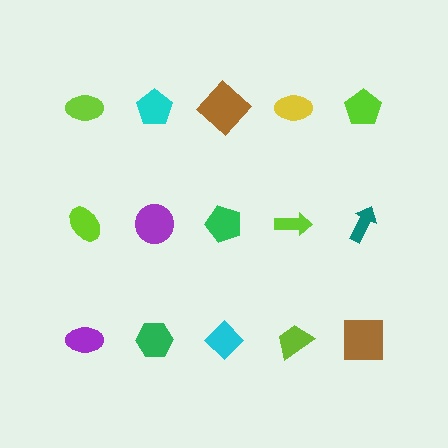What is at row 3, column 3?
A cyan diamond.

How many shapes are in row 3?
5 shapes.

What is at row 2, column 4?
A lime arrow.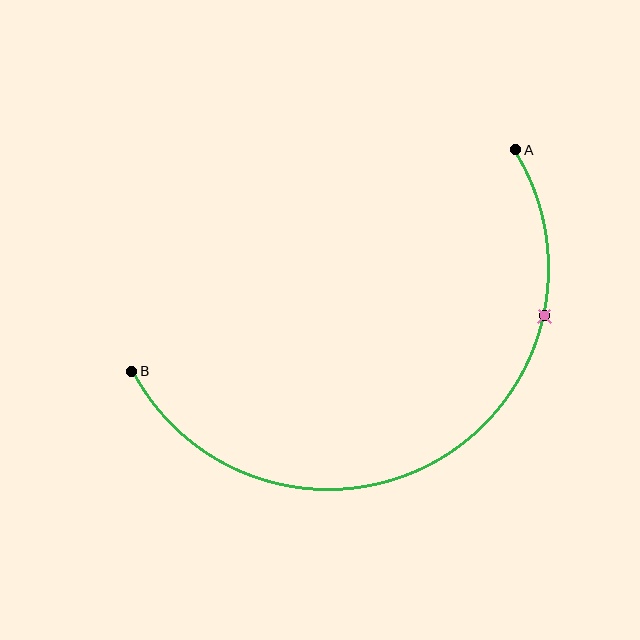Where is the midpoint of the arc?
The arc midpoint is the point on the curve farthest from the straight line joining A and B. It sits below that line.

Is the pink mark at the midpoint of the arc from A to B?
No. The pink mark lies on the arc but is closer to endpoint A. The arc midpoint would be at the point on the curve equidistant along the arc from both A and B.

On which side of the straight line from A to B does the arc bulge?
The arc bulges below the straight line connecting A and B.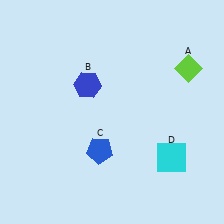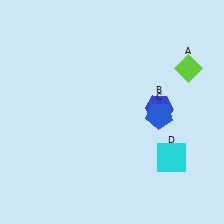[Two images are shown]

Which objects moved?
The objects that moved are: the blue hexagon (B), the blue pentagon (C).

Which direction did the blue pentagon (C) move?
The blue pentagon (C) moved right.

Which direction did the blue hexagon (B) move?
The blue hexagon (B) moved right.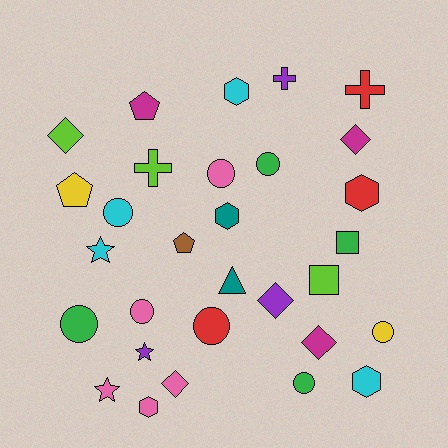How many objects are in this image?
There are 30 objects.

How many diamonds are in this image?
There are 5 diamonds.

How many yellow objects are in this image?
There are 2 yellow objects.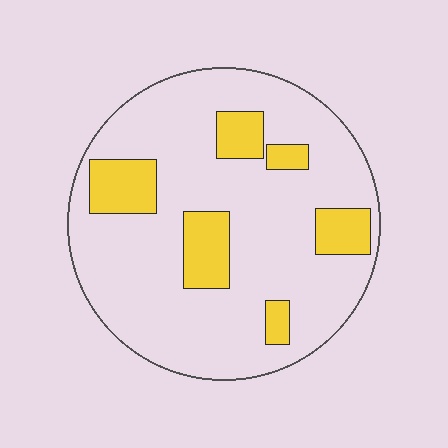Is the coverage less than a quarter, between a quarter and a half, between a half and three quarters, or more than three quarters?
Less than a quarter.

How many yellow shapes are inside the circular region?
6.